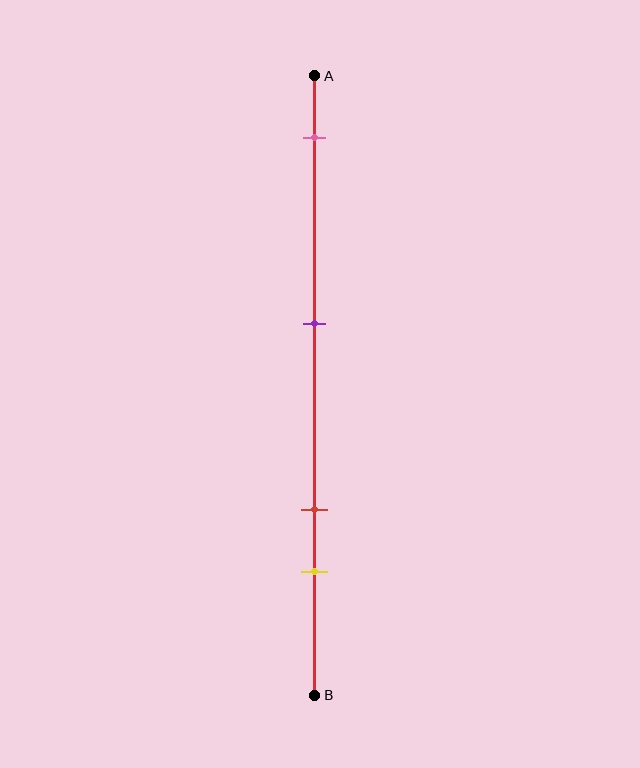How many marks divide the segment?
There are 4 marks dividing the segment.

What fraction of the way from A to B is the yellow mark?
The yellow mark is approximately 80% (0.8) of the way from A to B.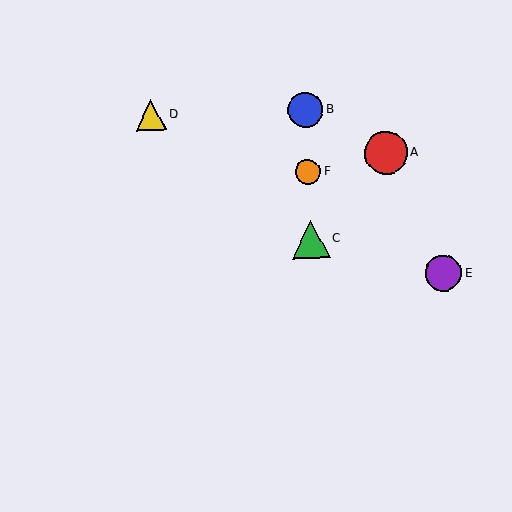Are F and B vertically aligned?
Yes, both are at x≈308.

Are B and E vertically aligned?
No, B is at x≈305 and E is at x≈444.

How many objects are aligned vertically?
3 objects (B, C, F) are aligned vertically.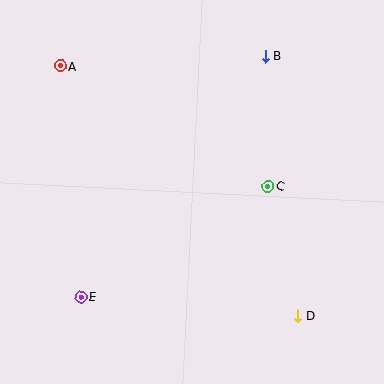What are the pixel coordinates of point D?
Point D is at (298, 315).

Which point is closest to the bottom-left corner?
Point E is closest to the bottom-left corner.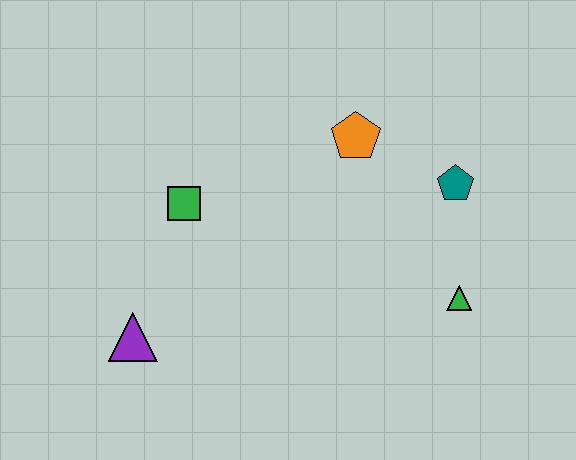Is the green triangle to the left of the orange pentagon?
No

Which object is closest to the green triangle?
The teal pentagon is closest to the green triangle.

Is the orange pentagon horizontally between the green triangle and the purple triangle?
Yes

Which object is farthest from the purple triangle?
The teal pentagon is farthest from the purple triangle.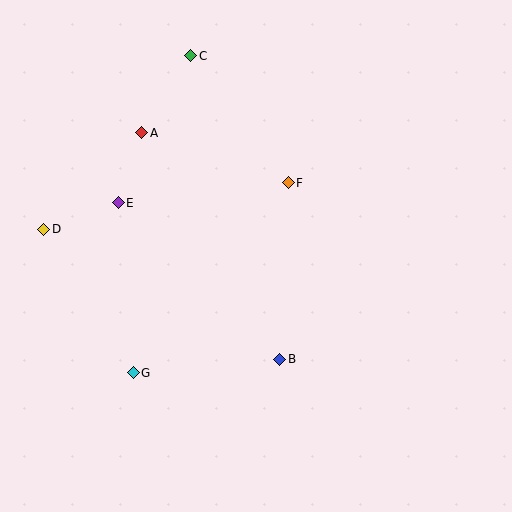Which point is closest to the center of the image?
Point F at (288, 183) is closest to the center.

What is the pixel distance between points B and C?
The distance between B and C is 316 pixels.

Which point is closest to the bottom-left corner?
Point G is closest to the bottom-left corner.